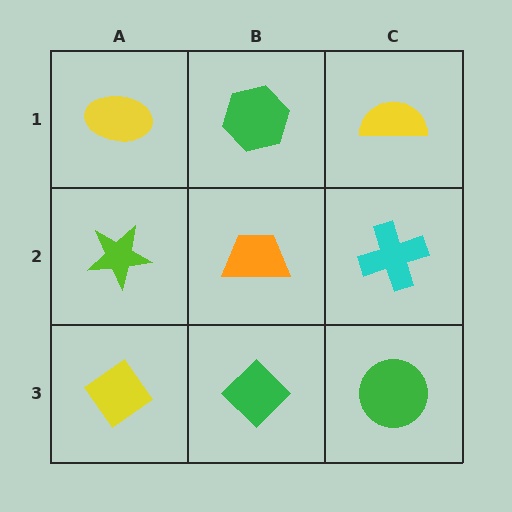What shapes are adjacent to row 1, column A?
A lime star (row 2, column A), a green hexagon (row 1, column B).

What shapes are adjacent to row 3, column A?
A lime star (row 2, column A), a green diamond (row 3, column B).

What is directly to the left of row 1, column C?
A green hexagon.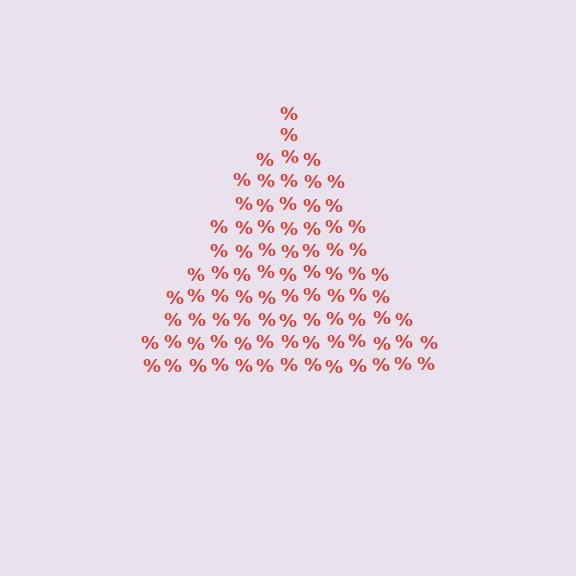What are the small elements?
The small elements are percent signs.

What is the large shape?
The large shape is a triangle.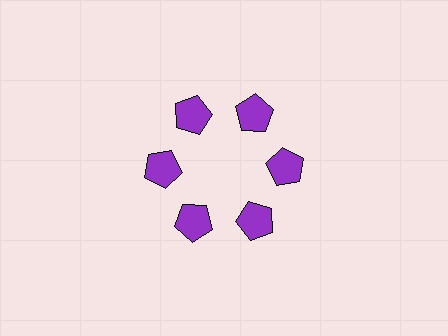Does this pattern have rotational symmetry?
Yes, this pattern has 6-fold rotational symmetry. It looks the same after rotating 60 degrees around the center.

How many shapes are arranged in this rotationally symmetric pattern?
There are 6 shapes, arranged in 6 groups of 1.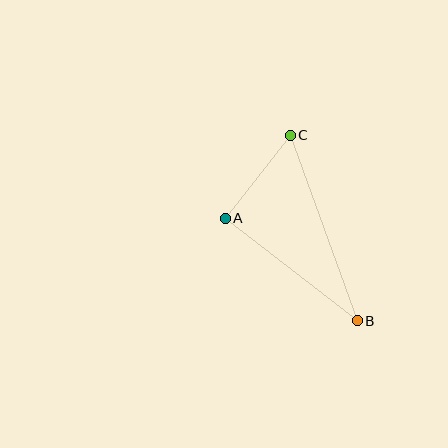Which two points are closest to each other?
Points A and C are closest to each other.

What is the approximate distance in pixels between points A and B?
The distance between A and B is approximately 167 pixels.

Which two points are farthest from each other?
Points B and C are farthest from each other.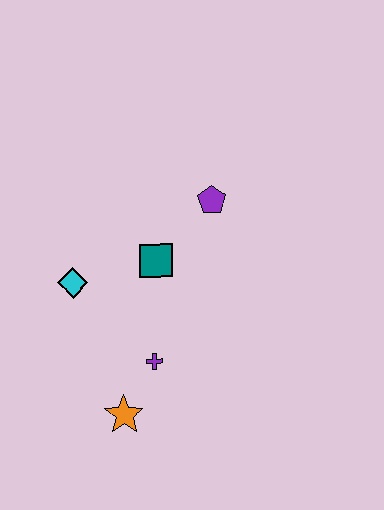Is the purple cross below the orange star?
No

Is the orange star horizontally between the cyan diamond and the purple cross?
Yes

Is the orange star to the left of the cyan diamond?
No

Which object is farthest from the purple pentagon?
The orange star is farthest from the purple pentagon.